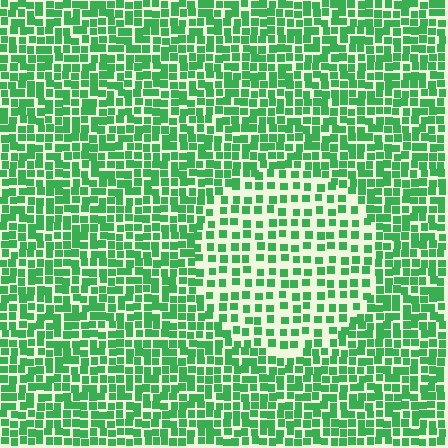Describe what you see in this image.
The image contains small green elements arranged at two different densities. A circle-shaped region is visible where the elements are less densely packed than the surrounding area.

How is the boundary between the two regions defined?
The boundary is defined by a change in element density (approximately 1.8x ratio). All elements are the same color, size, and shape.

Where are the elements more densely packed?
The elements are more densely packed outside the circle boundary.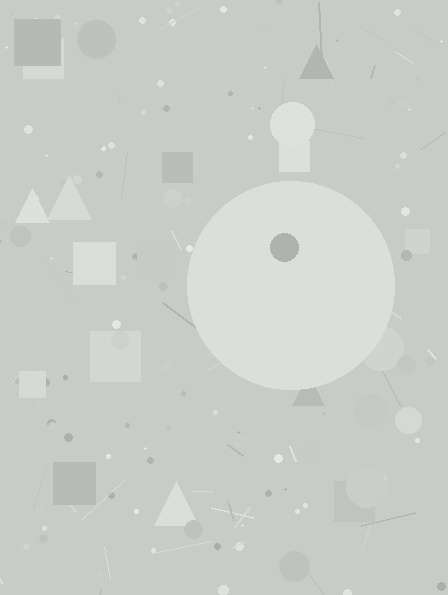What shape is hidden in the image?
A circle is hidden in the image.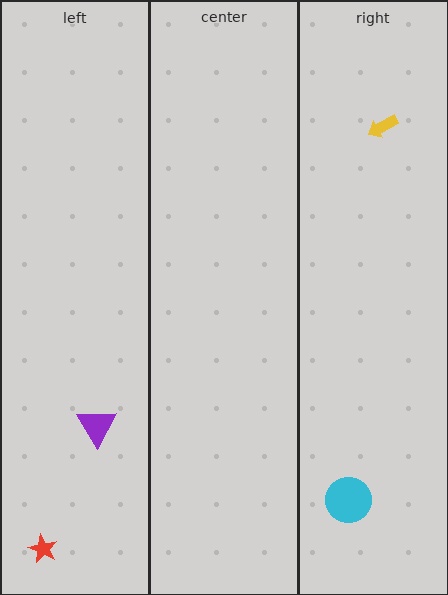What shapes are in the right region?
The yellow arrow, the cyan circle.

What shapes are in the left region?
The red star, the purple triangle.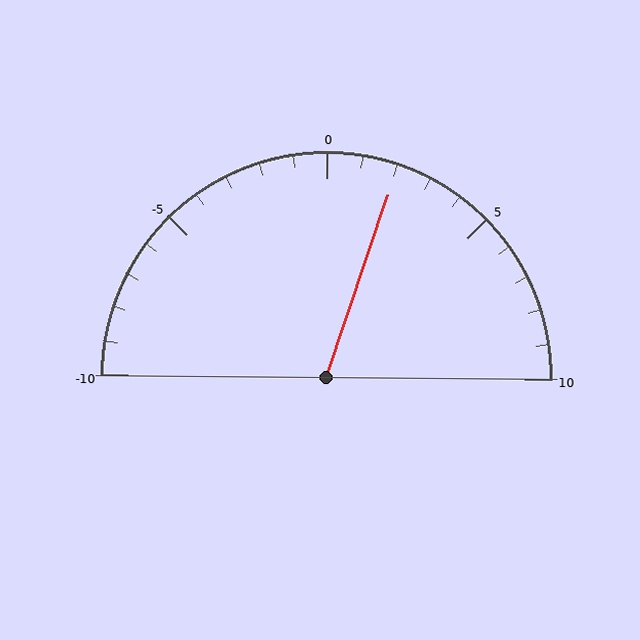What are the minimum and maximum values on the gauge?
The gauge ranges from -10 to 10.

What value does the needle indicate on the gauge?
The needle indicates approximately 2.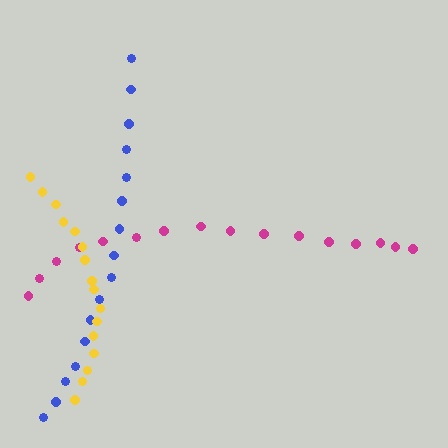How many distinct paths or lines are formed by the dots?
There are 3 distinct paths.